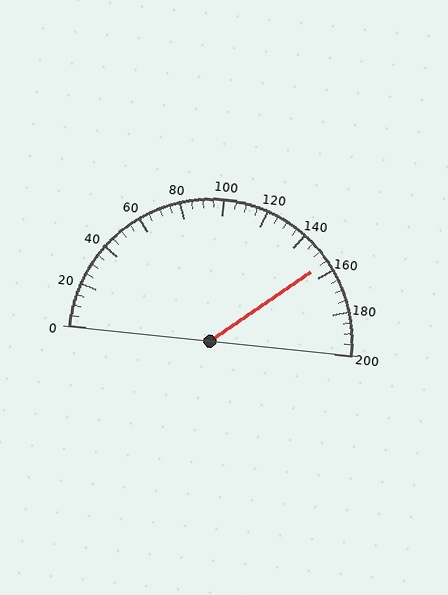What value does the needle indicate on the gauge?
The needle indicates approximately 155.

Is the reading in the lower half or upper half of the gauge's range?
The reading is in the upper half of the range (0 to 200).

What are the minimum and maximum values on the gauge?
The gauge ranges from 0 to 200.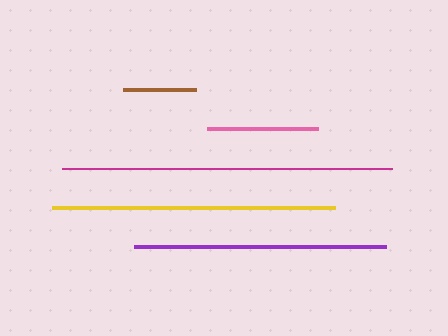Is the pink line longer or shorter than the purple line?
The purple line is longer than the pink line.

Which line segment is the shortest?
The brown line is the shortest at approximately 73 pixels.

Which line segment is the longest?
The magenta line is the longest at approximately 329 pixels.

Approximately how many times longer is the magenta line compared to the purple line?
The magenta line is approximately 1.3 times the length of the purple line.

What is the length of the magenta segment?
The magenta segment is approximately 329 pixels long.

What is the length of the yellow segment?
The yellow segment is approximately 283 pixels long.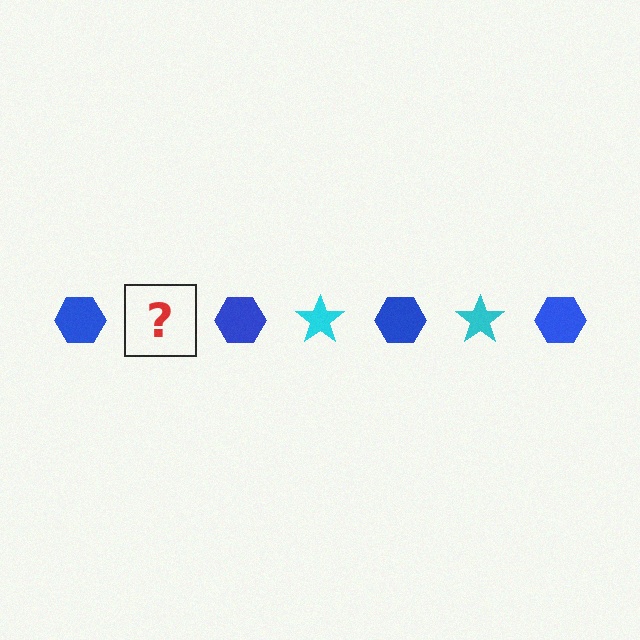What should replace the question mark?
The question mark should be replaced with a cyan star.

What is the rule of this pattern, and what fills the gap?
The rule is that the pattern alternates between blue hexagon and cyan star. The gap should be filled with a cyan star.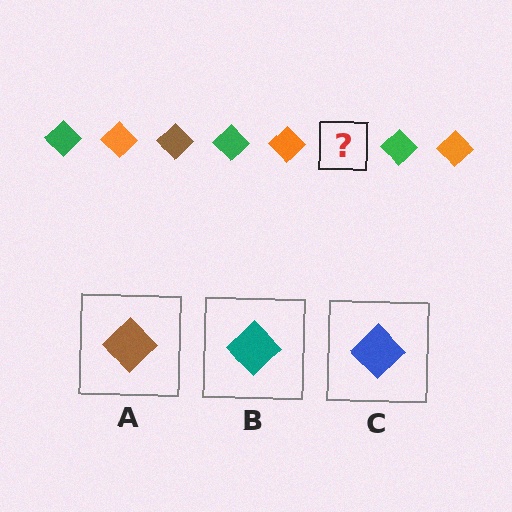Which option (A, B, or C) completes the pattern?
A.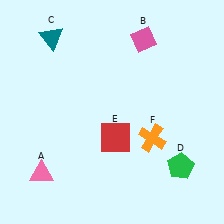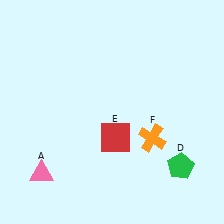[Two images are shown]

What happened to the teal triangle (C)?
The teal triangle (C) was removed in Image 2. It was in the top-left area of Image 1.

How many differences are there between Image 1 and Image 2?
There are 2 differences between the two images.